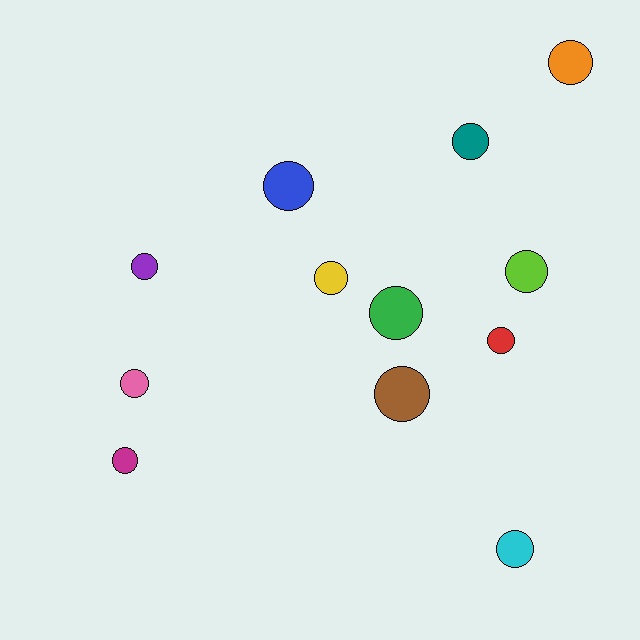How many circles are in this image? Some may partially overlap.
There are 12 circles.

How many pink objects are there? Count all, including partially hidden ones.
There is 1 pink object.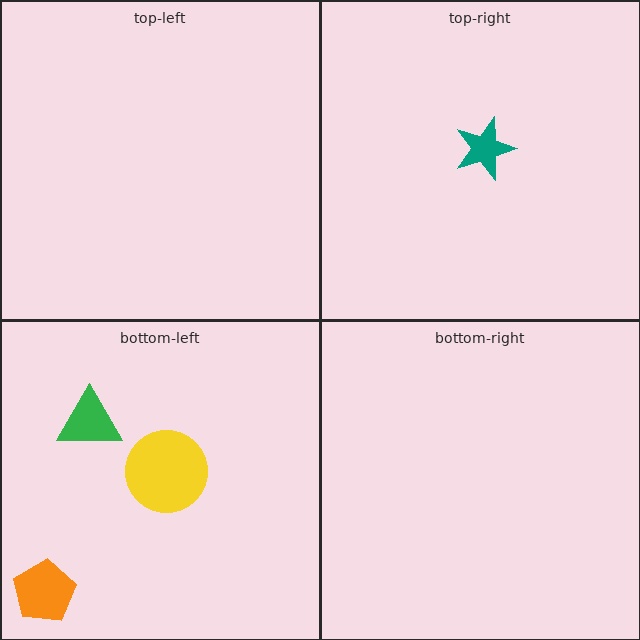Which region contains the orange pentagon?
The bottom-left region.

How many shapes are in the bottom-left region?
3.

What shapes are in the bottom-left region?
The orange pentagon, the yellow circle, the green triangle.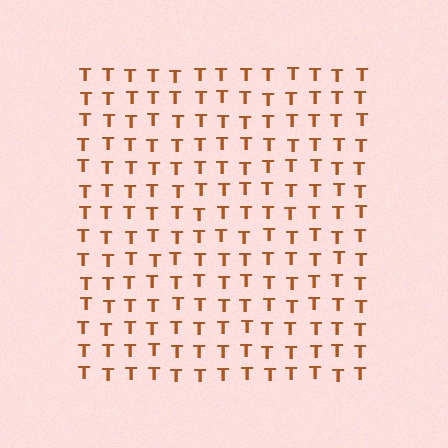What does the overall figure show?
The overall figure shows a square.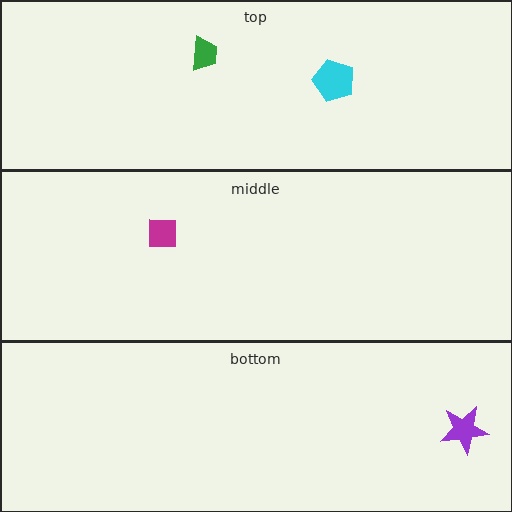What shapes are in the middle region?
The magenta square.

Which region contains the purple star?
The bottom region.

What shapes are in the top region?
The green trapezoid, the cyan pentagon.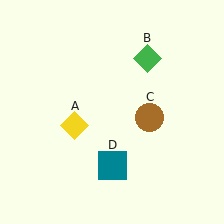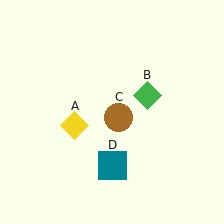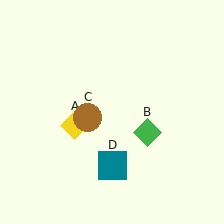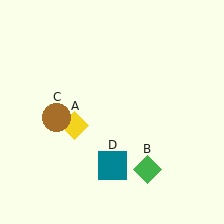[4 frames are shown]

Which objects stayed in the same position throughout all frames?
Yellow diamond (object A) and teal square (object D) remained stationary.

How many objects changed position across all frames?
2 objects changed position: green diamond (object B), brown circle (object C).